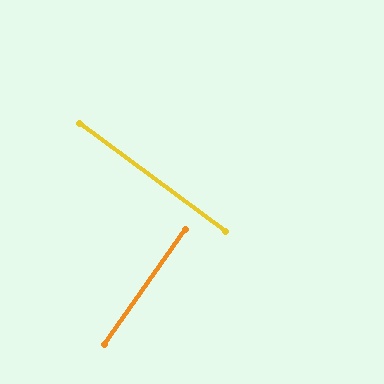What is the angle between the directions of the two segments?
Approximately 89 degrees.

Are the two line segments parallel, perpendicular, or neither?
Perpendicular — they meet at approximately 89°.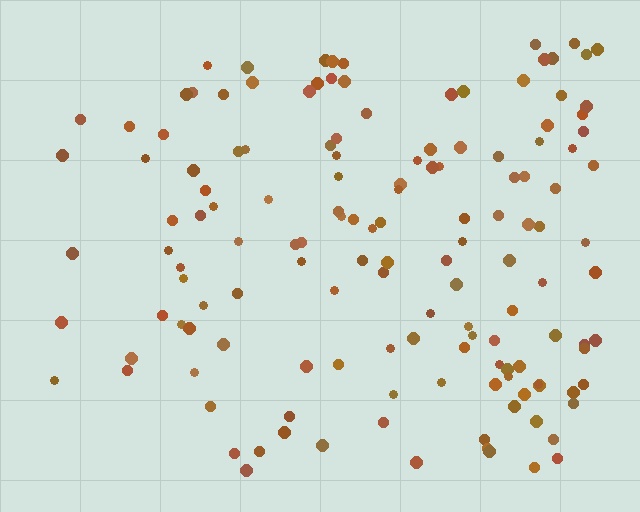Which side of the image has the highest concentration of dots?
The right.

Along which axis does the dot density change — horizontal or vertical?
Horizontal.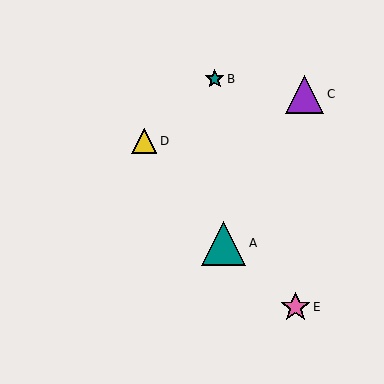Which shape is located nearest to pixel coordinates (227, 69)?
The teal star (labeled B) at (215, 79) is nearest to that location.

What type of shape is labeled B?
Shape B is a teal star.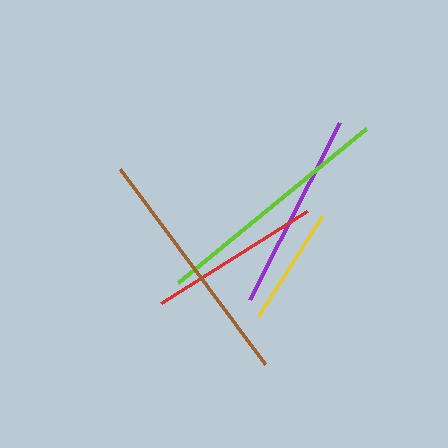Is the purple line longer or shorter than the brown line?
The brown line is longer than the purple line.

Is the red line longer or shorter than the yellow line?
The red line is longer than the yellow line.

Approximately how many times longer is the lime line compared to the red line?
The lime line is approximately 1.4 times the length of the red line.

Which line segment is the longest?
The lime line is the longest at approximately 244 pixels.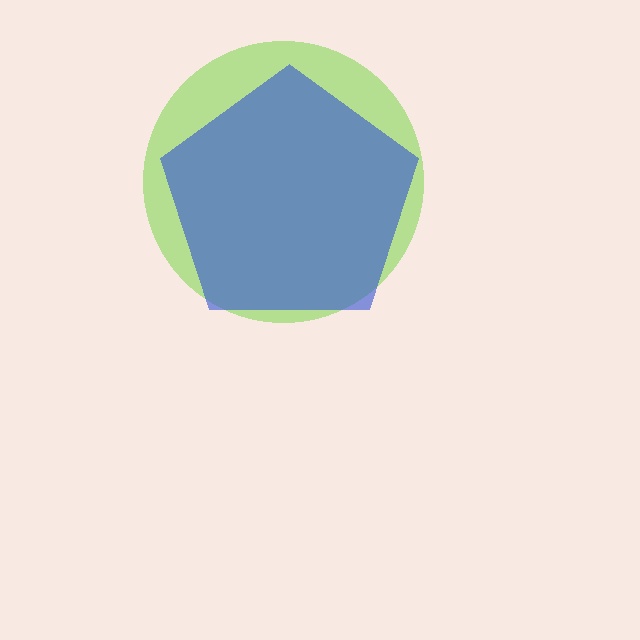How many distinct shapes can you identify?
There are 2 distinct shapes: a lime circle, a blue pentagon.